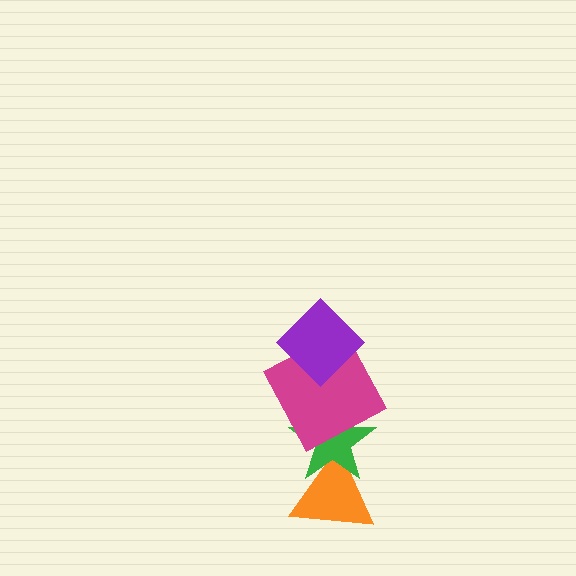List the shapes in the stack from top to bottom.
From top to bottom: the purple diamond, the magenta square, the green star, the orange triangle.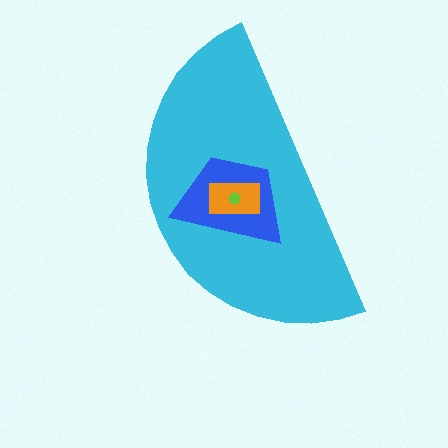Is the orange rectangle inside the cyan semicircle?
Yes.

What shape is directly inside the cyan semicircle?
The blue trapezoid.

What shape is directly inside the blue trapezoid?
The orange rectangle.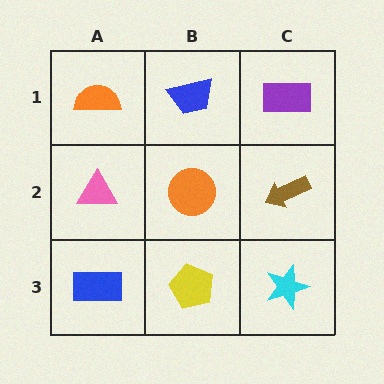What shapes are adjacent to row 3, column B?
An orange circle (row 2, column B), a blue rectangle (row 3, column A), a cyan star (row 3, column C).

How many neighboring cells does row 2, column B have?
4.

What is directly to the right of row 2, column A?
An orange circle.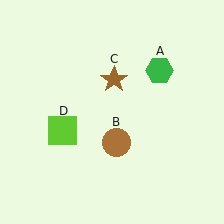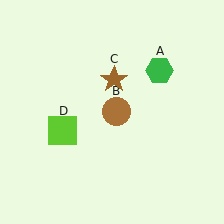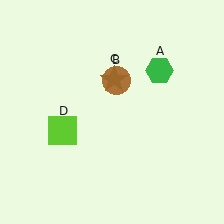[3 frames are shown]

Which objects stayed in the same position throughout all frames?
Green hexagon (object A) and brown star (object C) and lime square (object D) remained stationary.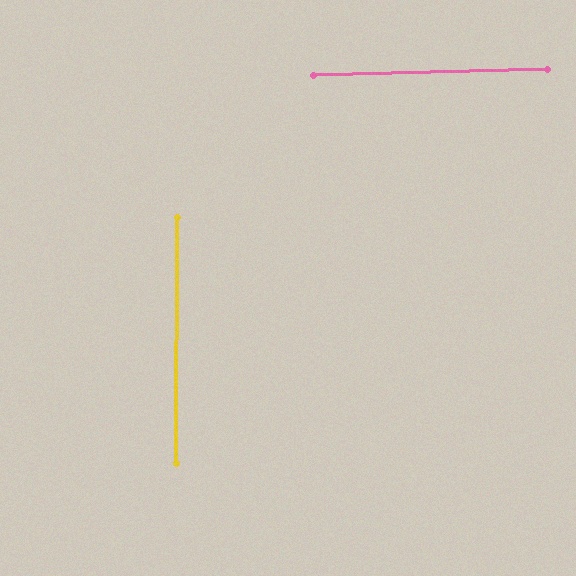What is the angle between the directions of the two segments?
Approximately 88 degrees.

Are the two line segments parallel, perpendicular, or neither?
Perpendicular — they meet at approximately 88°.